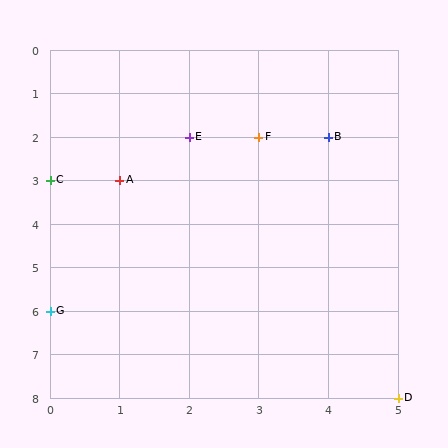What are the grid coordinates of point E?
Point E is at grid coordinates (2, 2).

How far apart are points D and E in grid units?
Points D and E are 3 columns and 6 rows apart (about 6.7 grid units diagonally).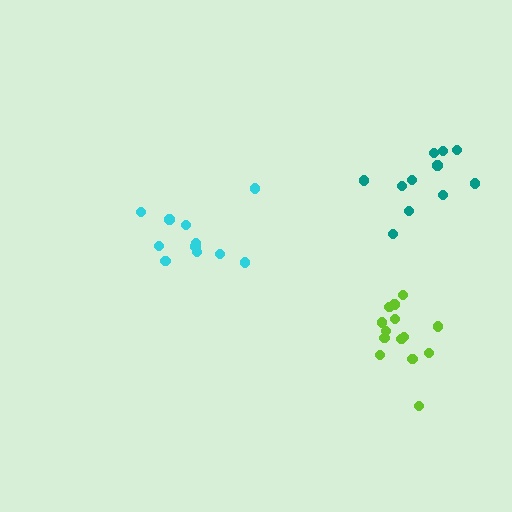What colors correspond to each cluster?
The clusters are colored: cyan, teal, lime.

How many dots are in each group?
Group 1: 11 dots, Group 2: 11 dots, Group 3: 14 dots (36 total).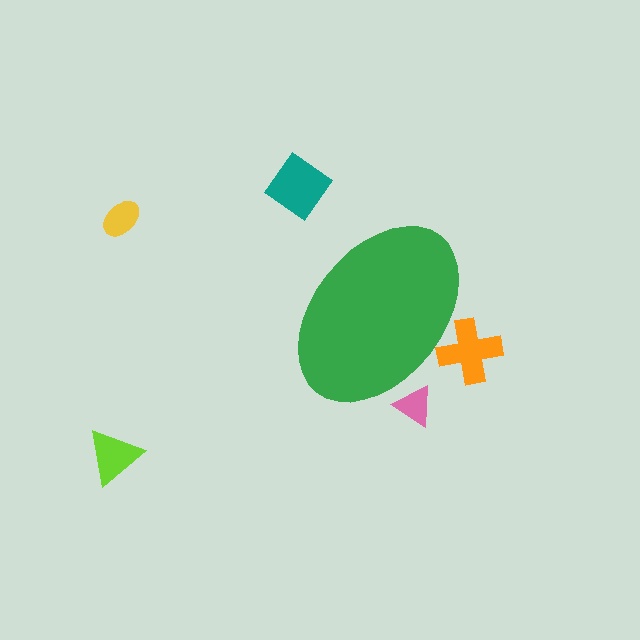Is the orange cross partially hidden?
Yes, the orange cross is partially hidden behind the green ellipse.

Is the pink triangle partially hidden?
Yes, the pink triangle is partially hidden behind the green ellipse.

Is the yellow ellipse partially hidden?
No, the yellow ellipse is fully visible.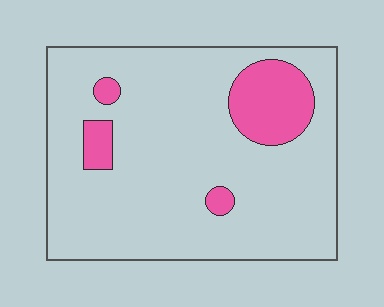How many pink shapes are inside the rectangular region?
4.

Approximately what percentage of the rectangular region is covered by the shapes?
Approximately 15%.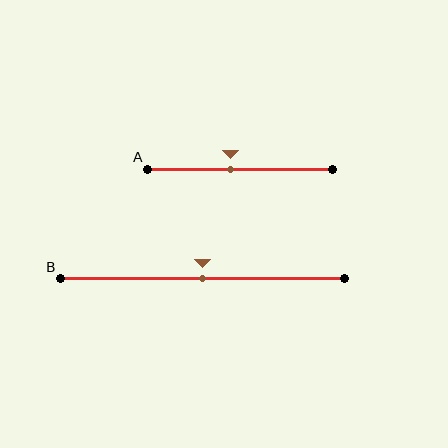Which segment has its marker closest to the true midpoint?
Segment B has its marker closest to the true midpoint.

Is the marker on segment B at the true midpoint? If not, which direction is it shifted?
Yes, the marker on segment B is at the true midpoint.